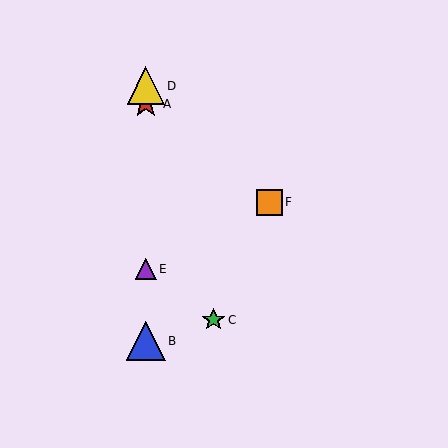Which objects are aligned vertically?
Objects A, B, D, E are aligned vertically.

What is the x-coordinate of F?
Object F is at x≈270.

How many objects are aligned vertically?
4 objects (A, B, D, E) are aligned vertically.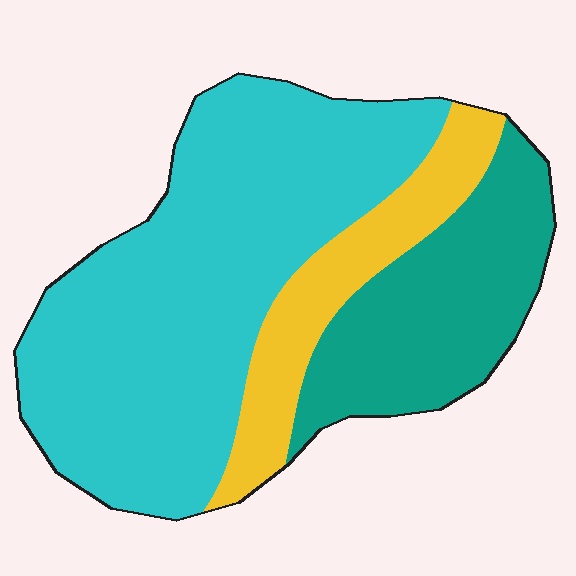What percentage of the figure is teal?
Teal takes up about one quarter (1/4) of the figure.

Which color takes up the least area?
Yellow, at roughly 15%.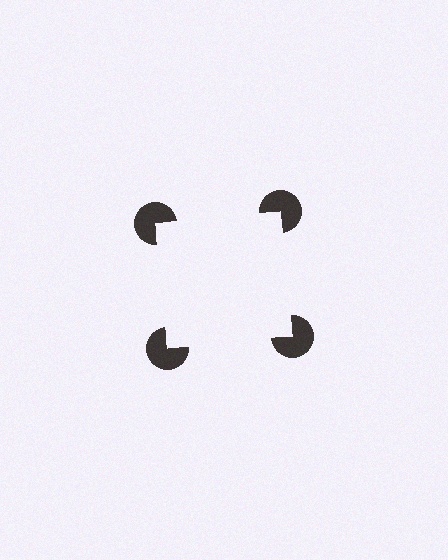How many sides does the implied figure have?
4 sides.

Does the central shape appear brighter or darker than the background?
It typically appears slightly brighter than the background, even though no actual brightness change is drawn.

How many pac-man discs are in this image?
There are 4 — one at each vertex of the illusory square.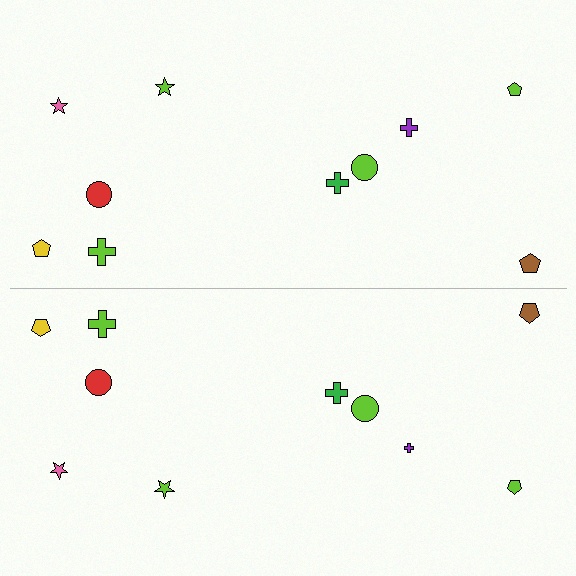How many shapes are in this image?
There are 20 shapes in this image.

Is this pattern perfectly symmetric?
No, the pattern is not perfectly symmetric. The purple cross on the bottom side has a different size than its mirror counterpart.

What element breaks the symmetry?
The purple cross on the bottom side has a different size than its mirror counterpart.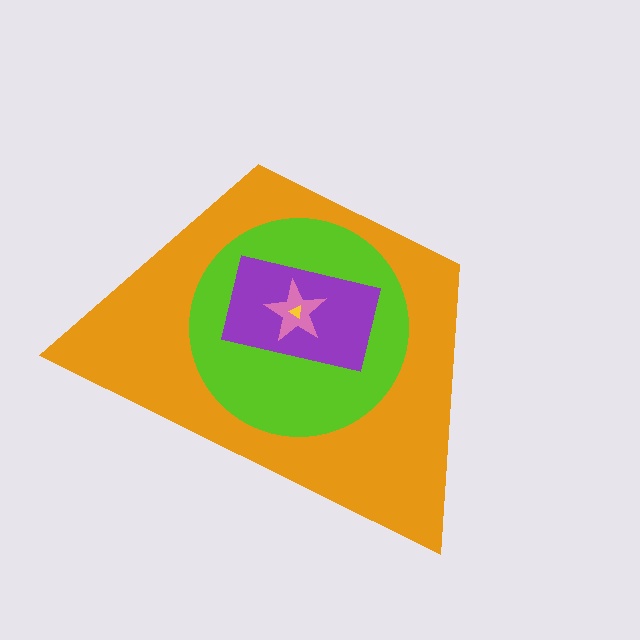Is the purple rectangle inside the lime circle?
Yes.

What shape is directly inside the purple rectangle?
The pink star.